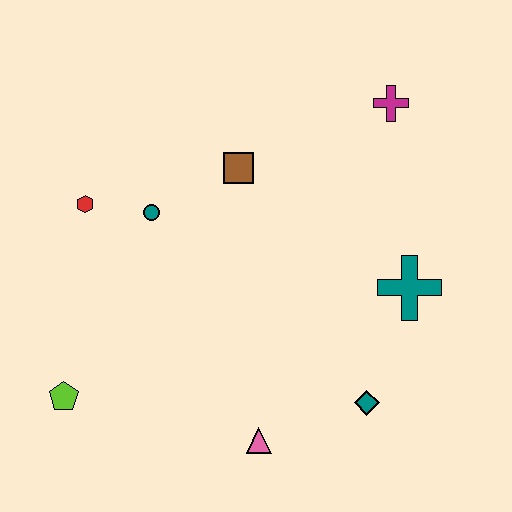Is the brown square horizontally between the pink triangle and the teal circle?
Yes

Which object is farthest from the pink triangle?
The magenta cross is farthest from the pink triangle.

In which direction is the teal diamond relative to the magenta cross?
The teal diamond is below the magenta cross.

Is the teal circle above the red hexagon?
No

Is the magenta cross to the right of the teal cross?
No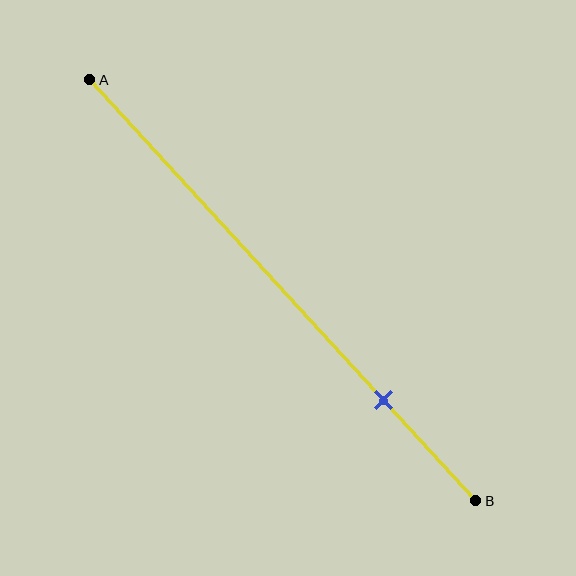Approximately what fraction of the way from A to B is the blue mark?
The blue mark is approximately 75% of the way from A to B.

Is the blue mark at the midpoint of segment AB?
No, the mark is at about 75% from A, not at the 50% midpoint.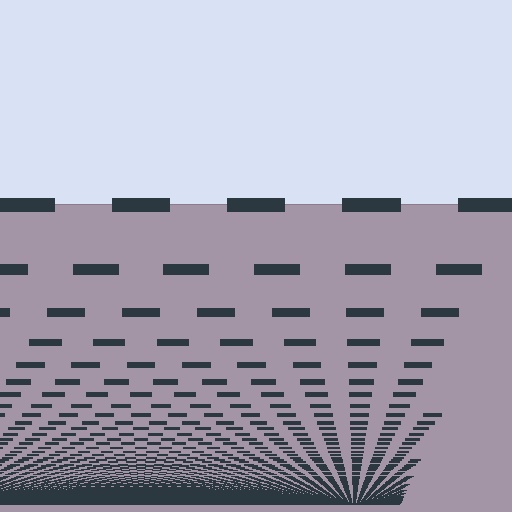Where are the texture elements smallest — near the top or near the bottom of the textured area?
Near the bottom.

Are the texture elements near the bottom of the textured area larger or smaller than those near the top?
Smaller. The gradient is inverted — elements near the bottom are smaller and denser.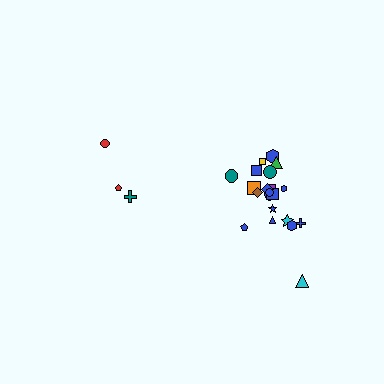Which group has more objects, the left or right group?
The right group.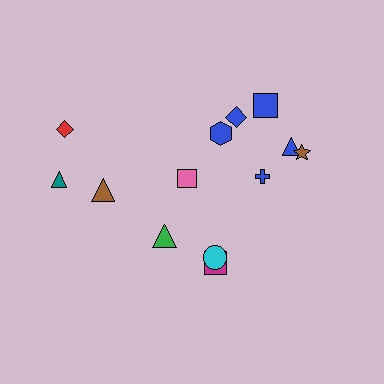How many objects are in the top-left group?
There are 3 objects.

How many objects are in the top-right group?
There are 6 objects.